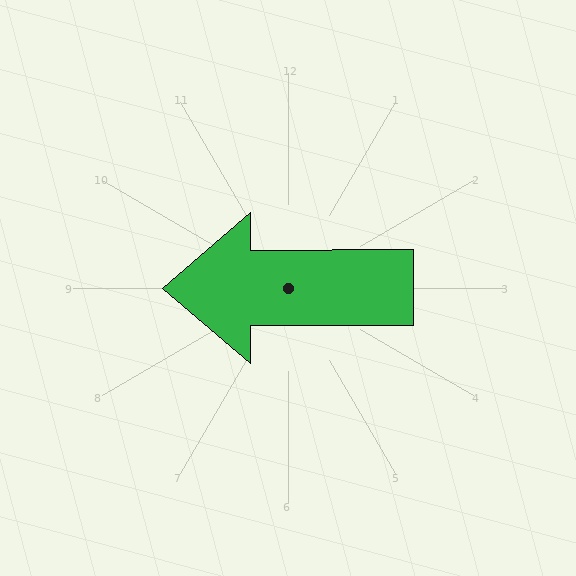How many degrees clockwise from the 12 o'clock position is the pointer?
Approximately 270 degrees.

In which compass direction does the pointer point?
West.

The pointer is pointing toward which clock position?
Roughly 9 o'clock.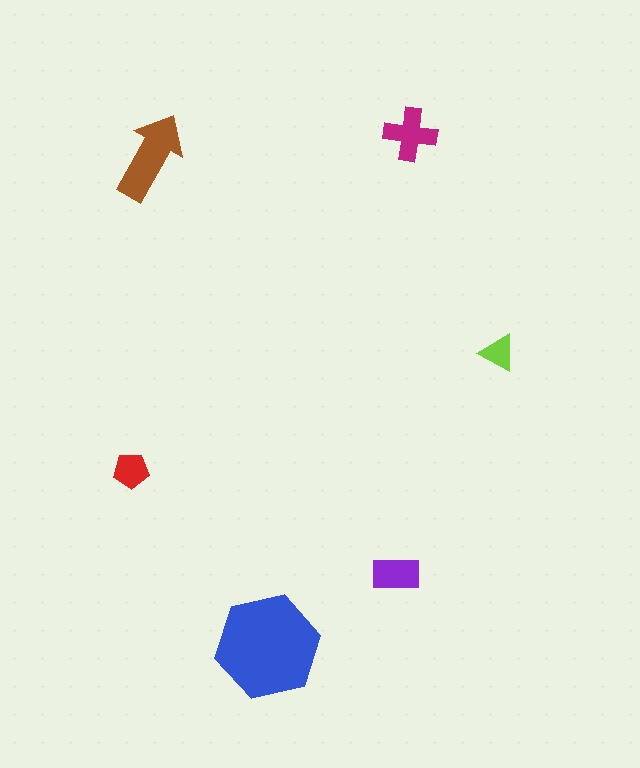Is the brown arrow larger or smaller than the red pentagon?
Larger.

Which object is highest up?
The magenta cross is topmost.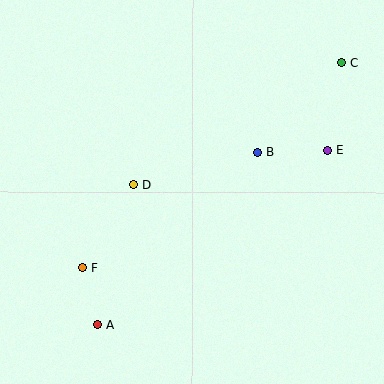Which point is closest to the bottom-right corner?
Point E is closest to the bottom-right corner.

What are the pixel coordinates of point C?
Point C is at (342, 63).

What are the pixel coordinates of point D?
Point D is at (134, 185).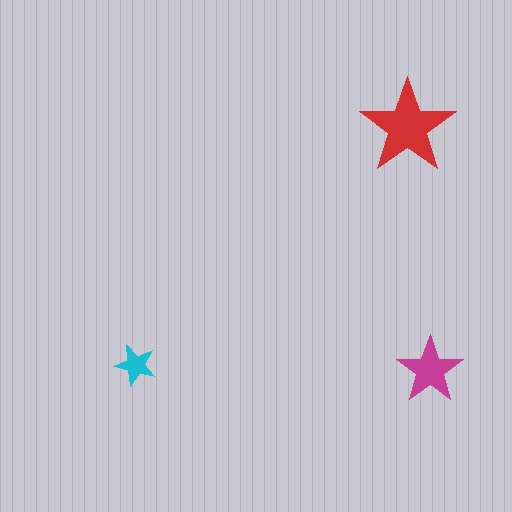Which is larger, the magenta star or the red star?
The red one.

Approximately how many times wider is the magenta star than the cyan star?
About 1.5 times wider.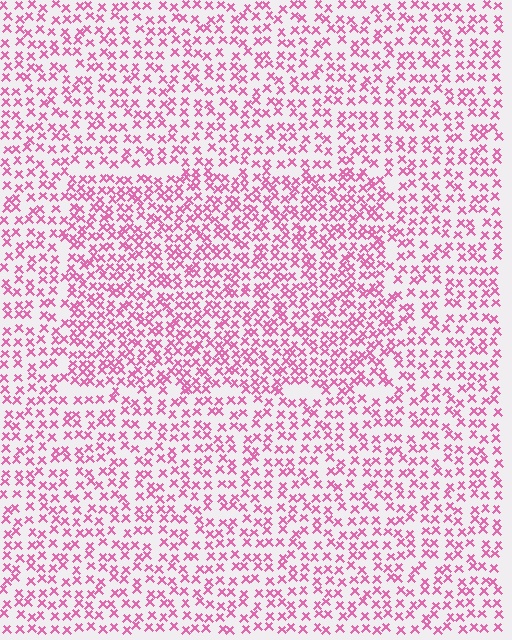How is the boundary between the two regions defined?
The boundary is defined by a change in element density (approximately 1.5x ratio). All elements are the same color, size, and shape.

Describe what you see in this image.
The image contains small pink elements arranged at two different densities. A rectangle-shaped region is visible where the elements are more densely packed than the surrounding area.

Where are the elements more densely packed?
The elements are more densely packed inside the rectangle boundary.